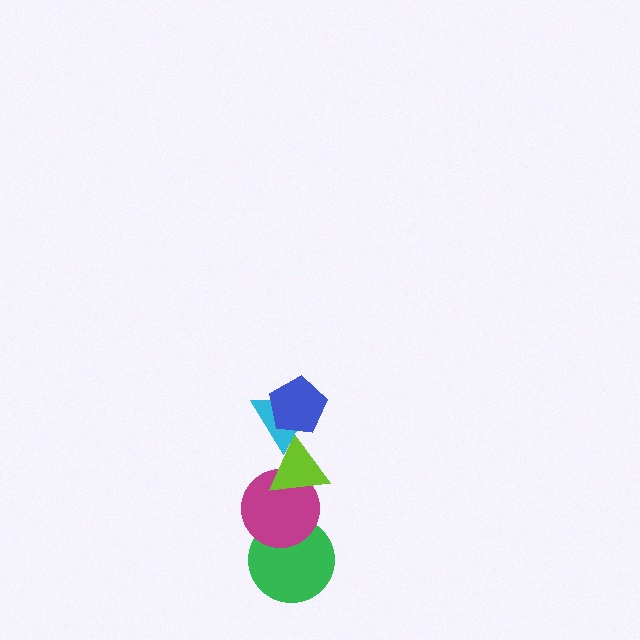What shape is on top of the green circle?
The magenta circle is on top of the green circle.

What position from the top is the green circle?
The green circle is 5th from the top.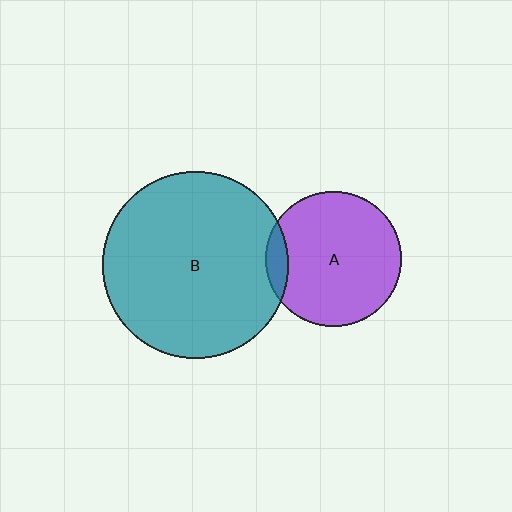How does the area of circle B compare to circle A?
Approximately 1.9 times.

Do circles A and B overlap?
Yes.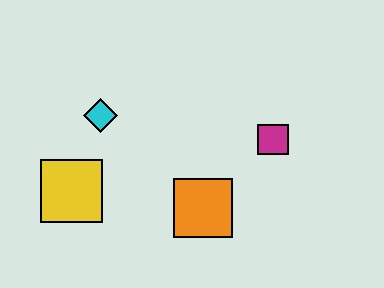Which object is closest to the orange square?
The magenta square is closest to the orange square.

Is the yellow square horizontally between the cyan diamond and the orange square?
No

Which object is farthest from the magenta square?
The yellow square is farthest from the magenta square.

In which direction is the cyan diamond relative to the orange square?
The cyan diamond is to the left of the orange square.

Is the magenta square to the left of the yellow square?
No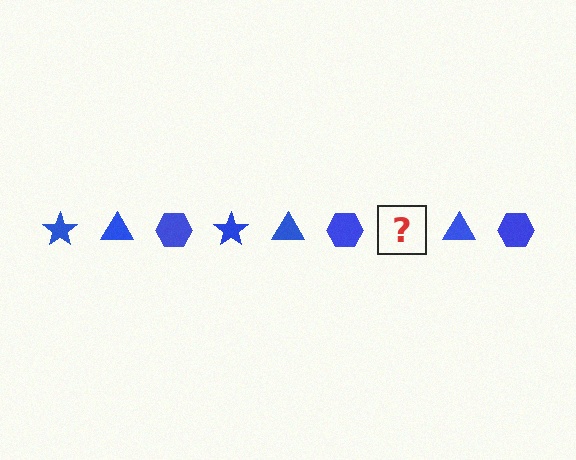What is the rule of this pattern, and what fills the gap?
The rule is that the pattern cycles through star, triangle, hexagon shapes in blue. The gap should be filled with a blue star.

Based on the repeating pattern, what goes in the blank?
The blank should be a blue star.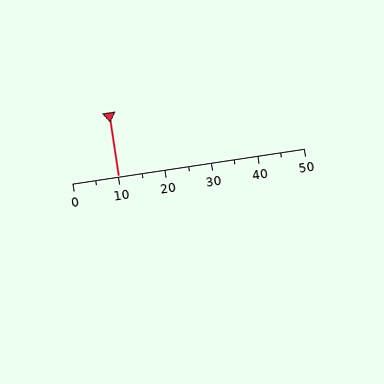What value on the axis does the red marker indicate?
The marker indicates approximately 10.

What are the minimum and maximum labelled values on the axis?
The axis runs from 0 to 50.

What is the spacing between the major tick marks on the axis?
The major ticks are spaced 10 apart.